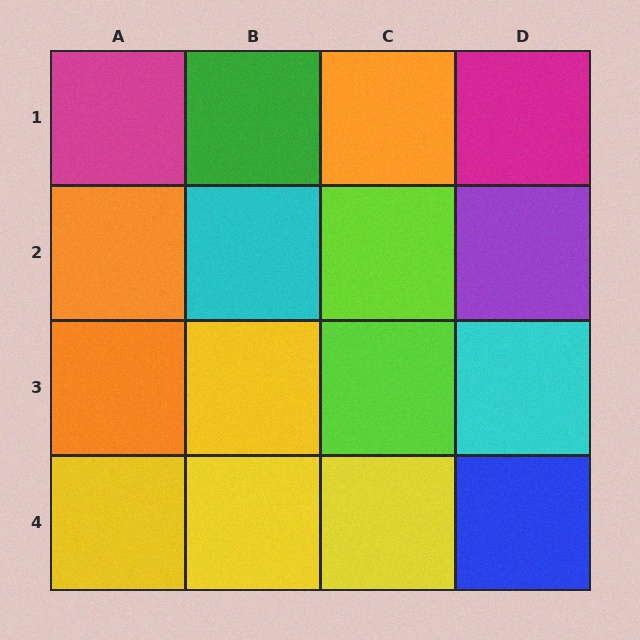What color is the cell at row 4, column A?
Yellow.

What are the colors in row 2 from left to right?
Orange, cyan, lime, purple.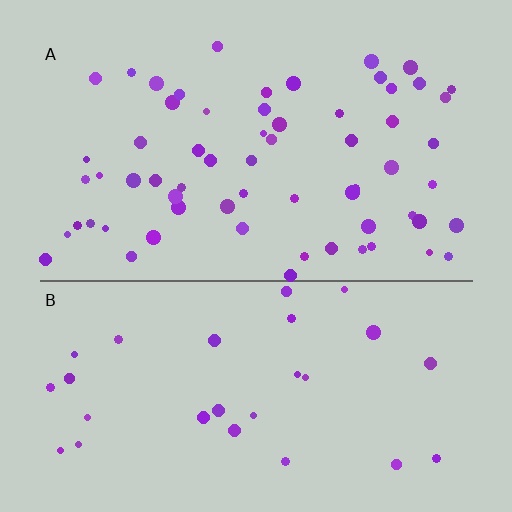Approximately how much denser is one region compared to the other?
Approximately 2.2× — region A over region B.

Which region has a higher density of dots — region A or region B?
A (the top).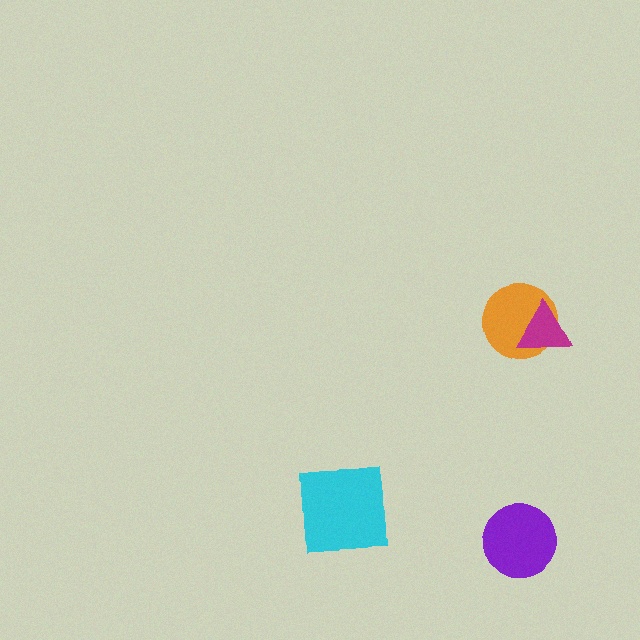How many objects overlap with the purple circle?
0 objects overlap with the purple circle.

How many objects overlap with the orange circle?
1 object overlaps with the orange circle.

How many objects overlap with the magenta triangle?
1 object overlaps with the magenta triangle.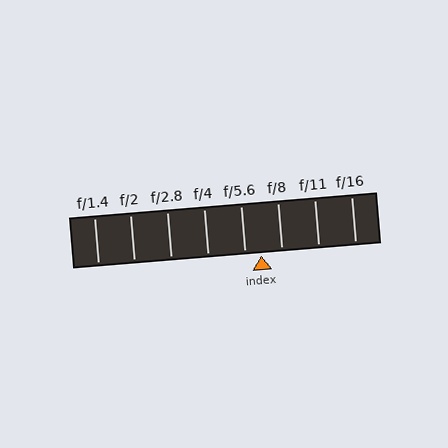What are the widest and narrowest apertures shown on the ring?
The widest aperture shown is f/1.4 and the narrowest is f/16.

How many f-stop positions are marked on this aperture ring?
There are 8 f-stop positions marked.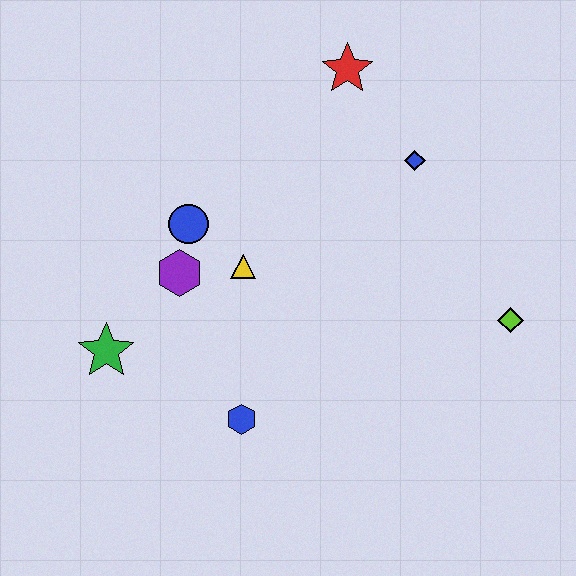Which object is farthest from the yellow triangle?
The lime diamond is farthest from the yellow triangle.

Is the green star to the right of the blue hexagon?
No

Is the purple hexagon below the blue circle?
Yes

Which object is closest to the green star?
The purple hexagon is closest to the green star.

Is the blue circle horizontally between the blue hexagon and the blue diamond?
No